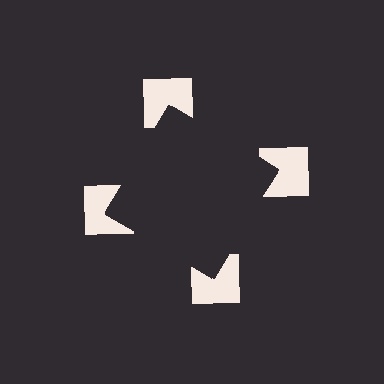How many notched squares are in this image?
There are 4 — one at each vertex of the illusory square.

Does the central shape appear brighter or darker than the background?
It typically appears slightly darker than the background, even though no actual brightness change is drawn.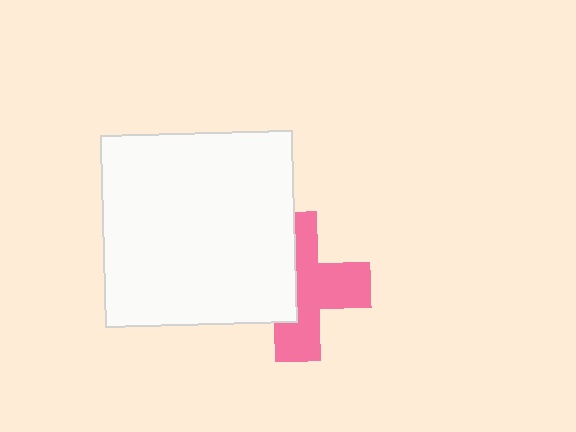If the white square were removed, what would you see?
You would see the complete pink cross.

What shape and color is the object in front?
The object in front is a white square.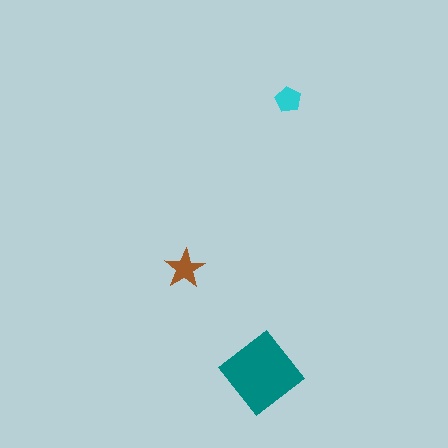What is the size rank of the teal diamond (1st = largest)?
1st.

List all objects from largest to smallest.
The teal diamond, the brown star, the cyan pentagon.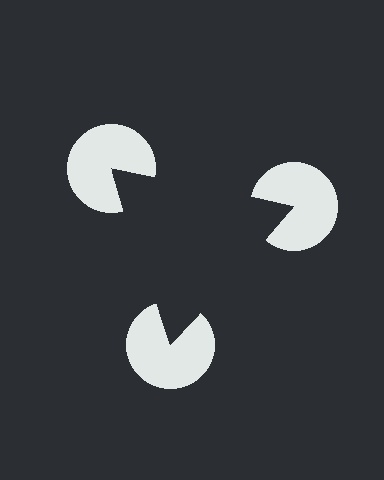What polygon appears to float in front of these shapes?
An illusory triangle — its edges are inferred from the aligned wedge cuts in the pac-man discs, not physically drawn.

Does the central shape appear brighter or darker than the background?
It typically appears slightly darker than the background, even though no actual brightness change is drawn.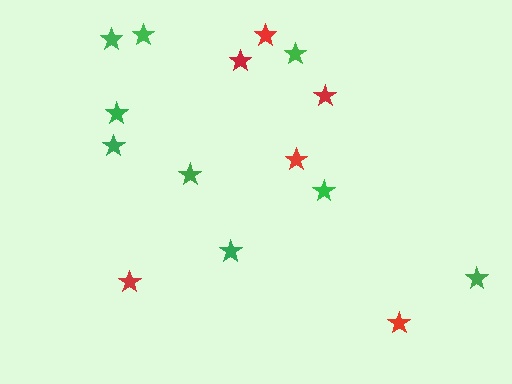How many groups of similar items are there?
There are 2 groups: one group of red stars (6) and one group of green stars (9).